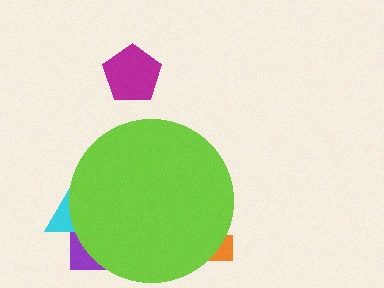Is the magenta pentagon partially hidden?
No, the magenta pentagon is fully visible.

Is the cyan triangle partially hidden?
Yes, the cyan triangle is partially hidden behind the lime circle.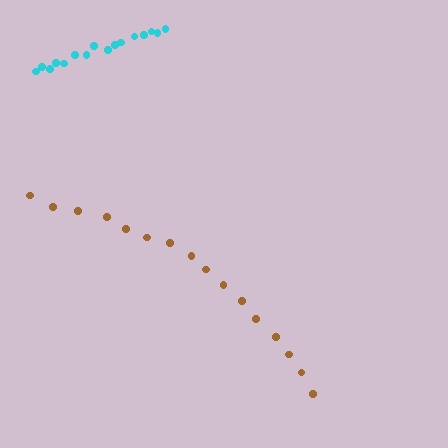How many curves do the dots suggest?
There are 2 distinct paths.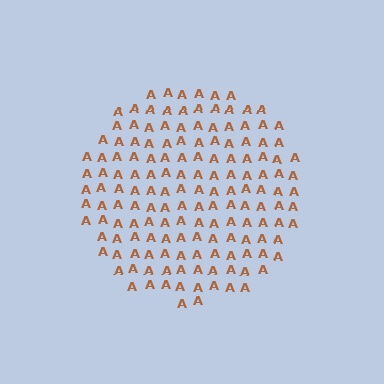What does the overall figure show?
The overall figure shows a circle.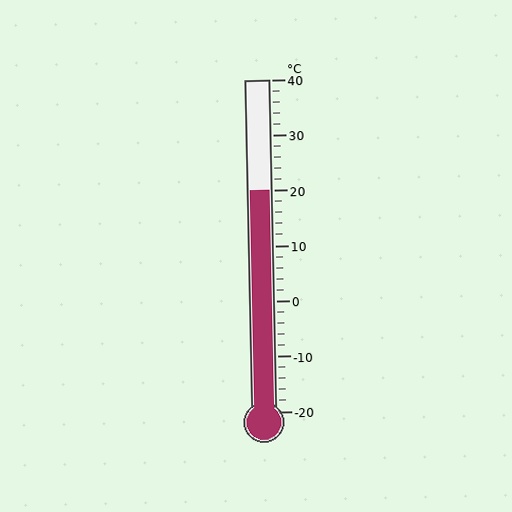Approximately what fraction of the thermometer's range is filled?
The thermometer is filled to approximately 65% of its range.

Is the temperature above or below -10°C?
The temperature is above -10°C.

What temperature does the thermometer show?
The thermometer shows approximately 20°C.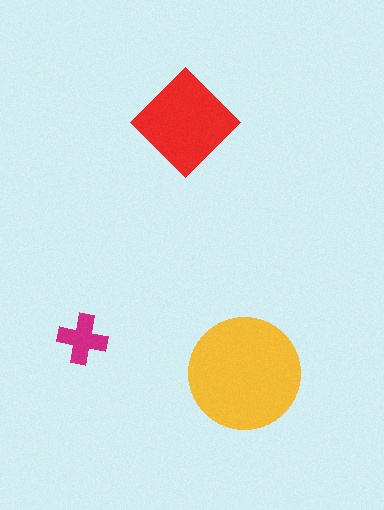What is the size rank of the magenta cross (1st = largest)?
3rd.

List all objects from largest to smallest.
The yellow circle, the red diamond, the magenta cross.